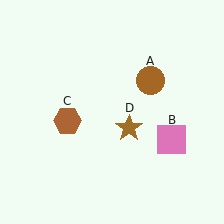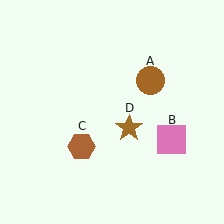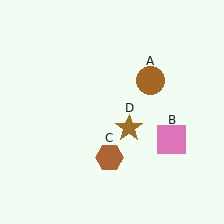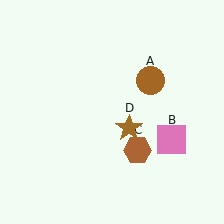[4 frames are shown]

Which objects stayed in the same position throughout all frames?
Brown circle (object A) and pink square (object B) and brown star (object D) remained stationary.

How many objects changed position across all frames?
1 object changed position: brown hexagon (object C).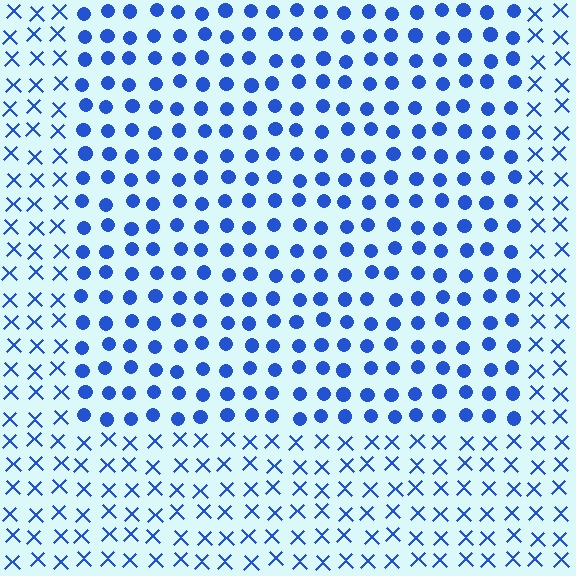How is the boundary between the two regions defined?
The boundary is defined by a change in element shape: circles inside vs. X marks outside. All elements share the same color and spacing.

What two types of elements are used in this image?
The image uses circles inside the rectangle region and X marks outside it.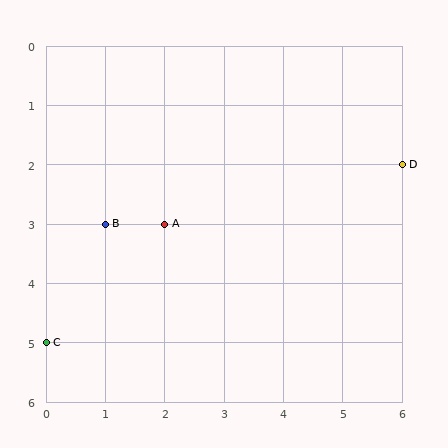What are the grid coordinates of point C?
Point C is at grid coordinates (0, 5).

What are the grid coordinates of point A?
Point A is at grid coordinates (2, 3).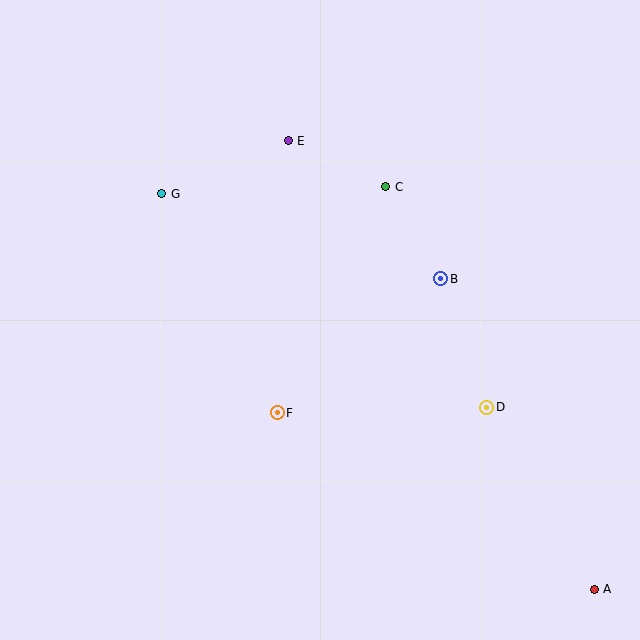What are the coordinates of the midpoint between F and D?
The midpoint between F and D is at (382, 410).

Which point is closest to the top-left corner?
Point G is closest to the top-left corner.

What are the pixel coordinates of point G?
Point G is at (162, 194).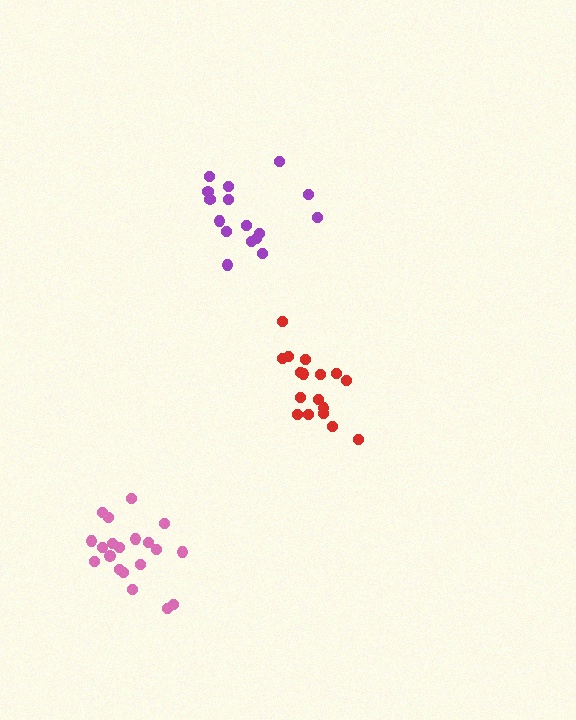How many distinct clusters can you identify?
There are 3 distinct clusters.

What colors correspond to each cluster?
The clusters are colored: red, pink, purple.